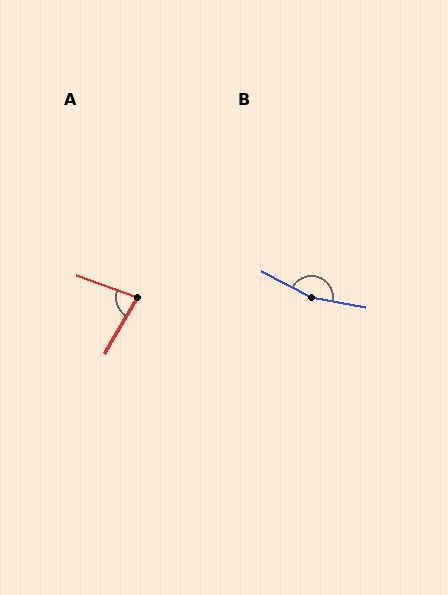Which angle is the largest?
B, at approximately 163 degrees.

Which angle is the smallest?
A, at approximately 79 degrees.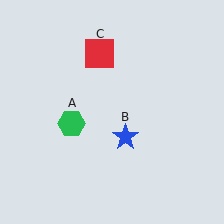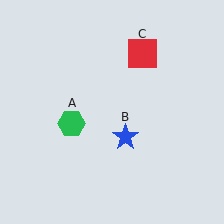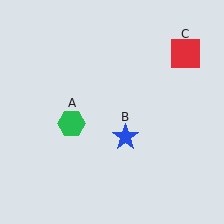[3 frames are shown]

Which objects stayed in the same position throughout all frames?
Green hexagon (object A) and blue star (object B) remained stationary.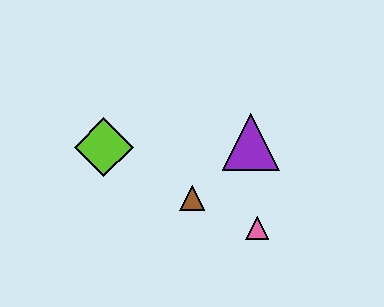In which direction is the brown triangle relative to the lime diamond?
The brown triangle is to the right of the lime diamond.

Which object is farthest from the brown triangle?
The lime diamond is farthest from the brown triangle.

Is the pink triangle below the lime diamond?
Yes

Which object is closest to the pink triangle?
The brown triangle is closest to the pink triangle.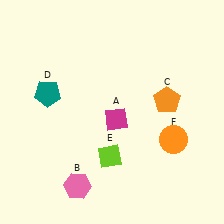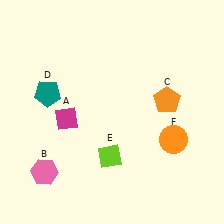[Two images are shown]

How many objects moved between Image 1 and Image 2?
2 objects moved between the two images.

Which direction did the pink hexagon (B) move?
The pink hexagon (B) moved left.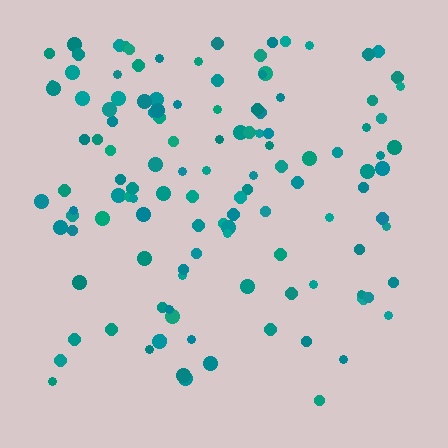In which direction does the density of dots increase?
From bottom to top, with the top side densest.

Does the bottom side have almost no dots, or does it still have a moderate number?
Still a moderate number, just noticeably fewer than the top.